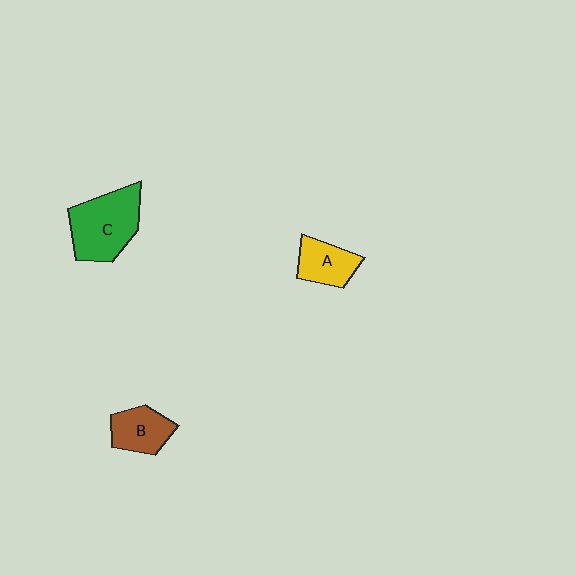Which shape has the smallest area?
Shape A (yellow).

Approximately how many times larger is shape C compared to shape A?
Approximately 1.8 times.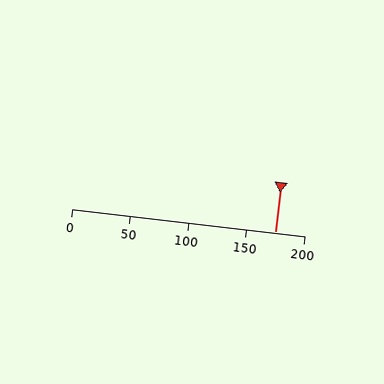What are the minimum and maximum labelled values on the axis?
The axis runs from 0 to 200.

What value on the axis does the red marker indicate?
The marker indicates approximately 175.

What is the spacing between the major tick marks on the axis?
The major ticks are spaced 50 apart.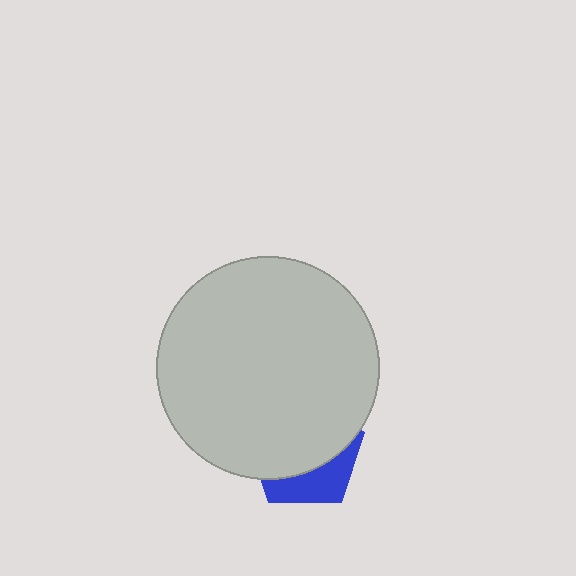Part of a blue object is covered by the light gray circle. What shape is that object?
It is a pentagon.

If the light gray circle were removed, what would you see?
You would see the complete blue pentagon.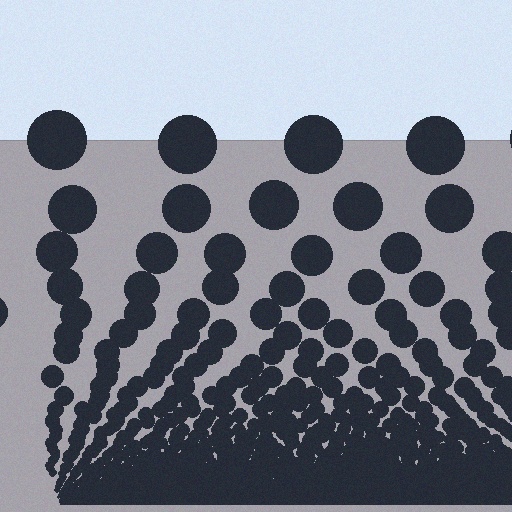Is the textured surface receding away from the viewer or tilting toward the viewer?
The surface appears to tilt toward the viewer. Texture elements get larger and sparser toward the top.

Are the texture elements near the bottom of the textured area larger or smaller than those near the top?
Smaller. The gradient is inverted — elements near the bottom are smaller and denser.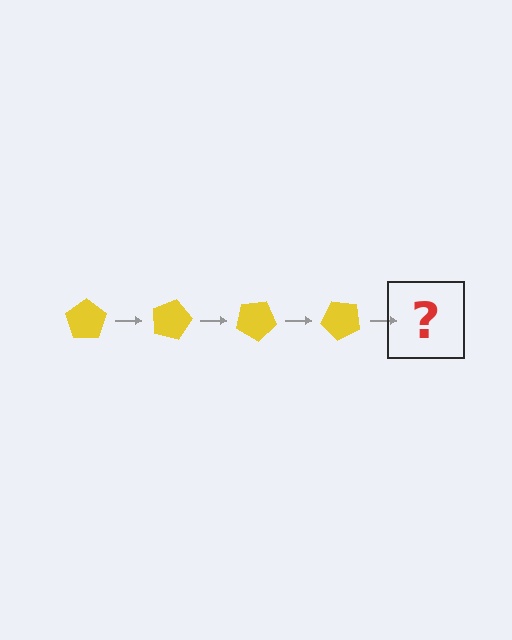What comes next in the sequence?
The next element should be a yellow pentagon rotated 60 degrees.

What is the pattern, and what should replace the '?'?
The pattern is that the pentagon rotates 15 degrees each step. The '?' should be a yellow pentagon rotated 60 degrees.